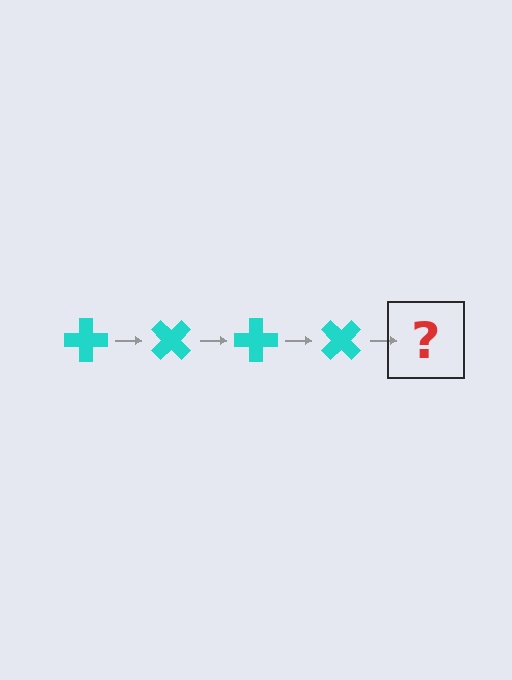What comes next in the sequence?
The next element should be a cyan cross rotated 180 degrees.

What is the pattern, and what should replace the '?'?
The pattern is that the cross rotates 45 degrees each step. The '?' should be a cyan cross rotated 180 degrees.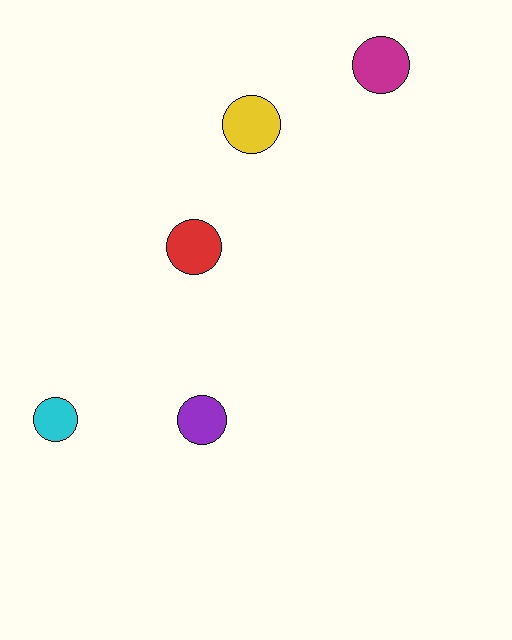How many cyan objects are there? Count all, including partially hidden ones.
There is 1 cyan object.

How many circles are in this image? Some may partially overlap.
There are 5 circles.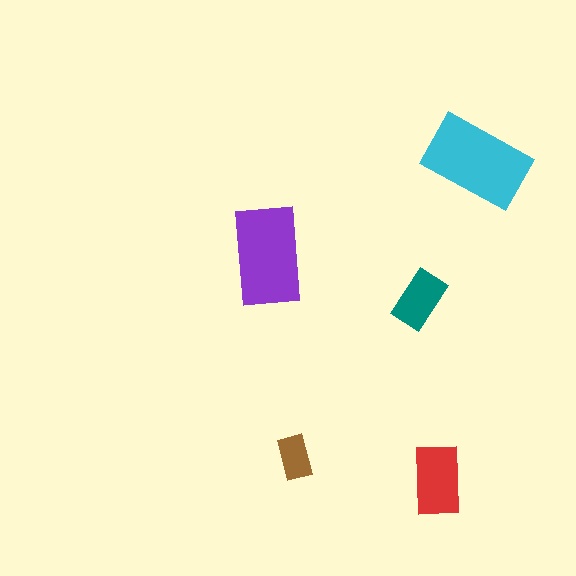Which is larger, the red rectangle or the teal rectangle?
The red one.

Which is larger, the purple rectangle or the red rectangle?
The purple one.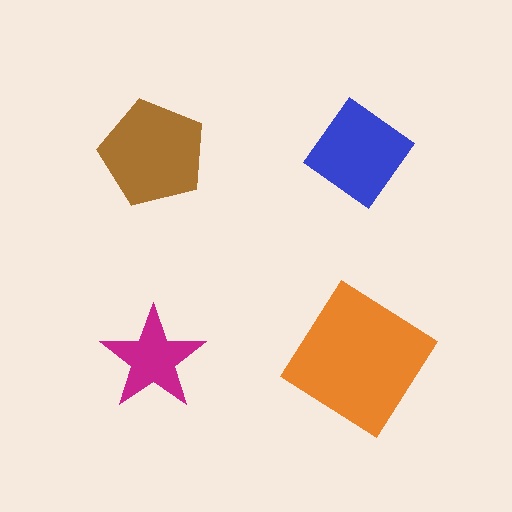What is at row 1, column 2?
A blue diamond.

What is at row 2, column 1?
A magenta star.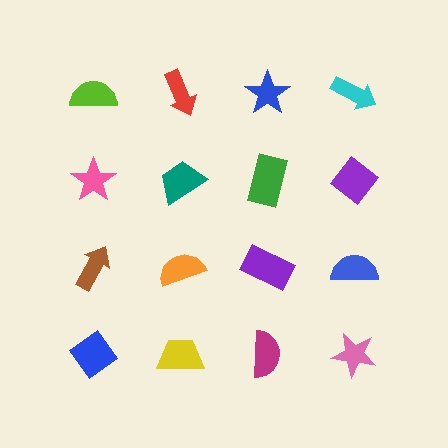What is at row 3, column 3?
A purple rectangle.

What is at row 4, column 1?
A blue diamond.